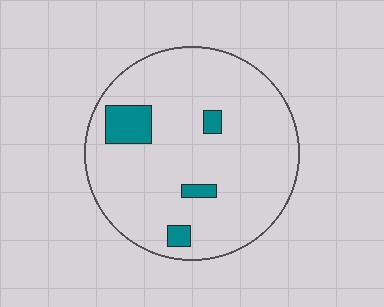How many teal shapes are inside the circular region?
4.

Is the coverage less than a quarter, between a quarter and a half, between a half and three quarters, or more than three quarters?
Less than a quarter.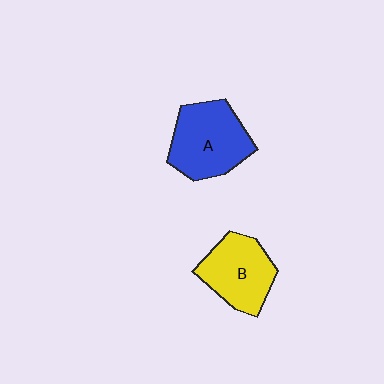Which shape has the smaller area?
Shape B (yellow).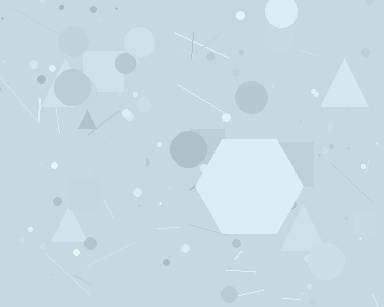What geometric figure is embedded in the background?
A hexagon is embedded in the background.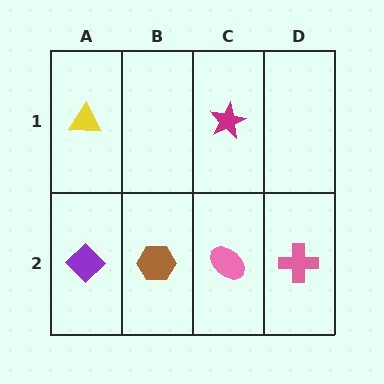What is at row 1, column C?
A magenta star.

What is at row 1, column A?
A yellow triangle.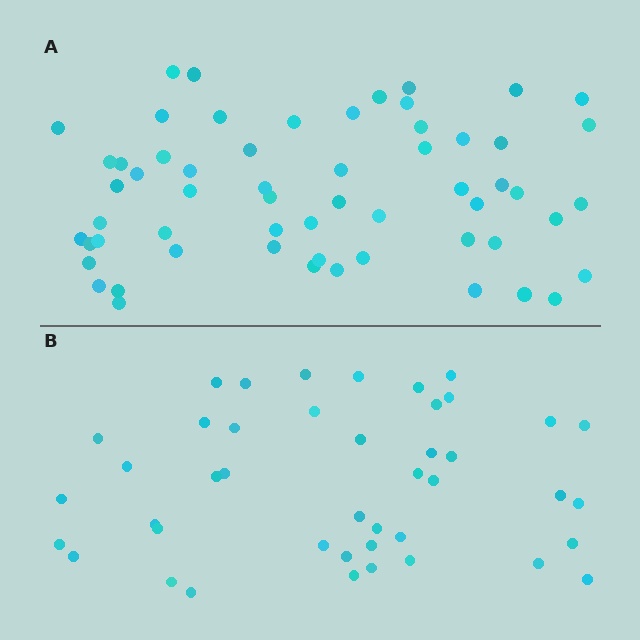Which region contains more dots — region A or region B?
Region A (the top region) has more dots.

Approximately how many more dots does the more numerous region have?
Region A has approximately 15 more dots than region B.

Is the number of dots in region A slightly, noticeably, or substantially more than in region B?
Region A has noticeably more, but not dramatically so. The ratio is roughly 1.4 to 1.